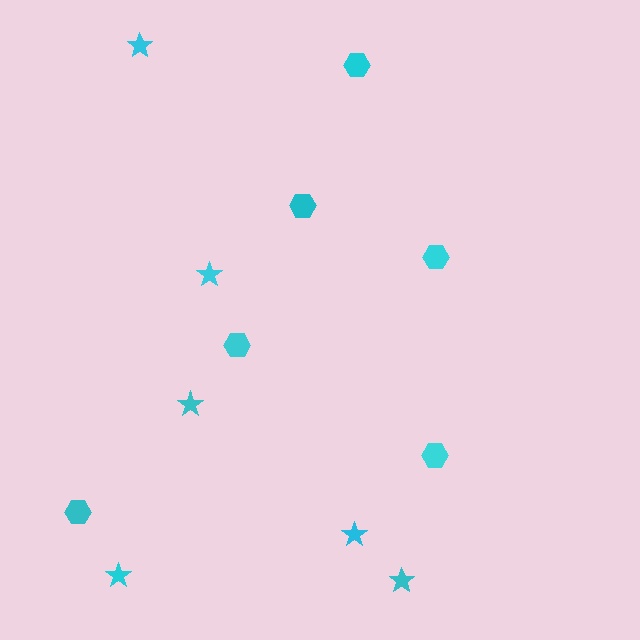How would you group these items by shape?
There are 2 groups: one group of stars (6) and one group of hexagons (6).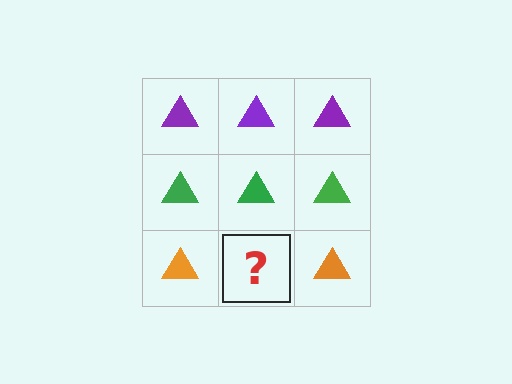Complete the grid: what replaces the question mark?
The question mark should be replaced with an orange triangle.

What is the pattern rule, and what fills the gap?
The rule is that each row has a consistent color. The gap should be filled with an orange triangle.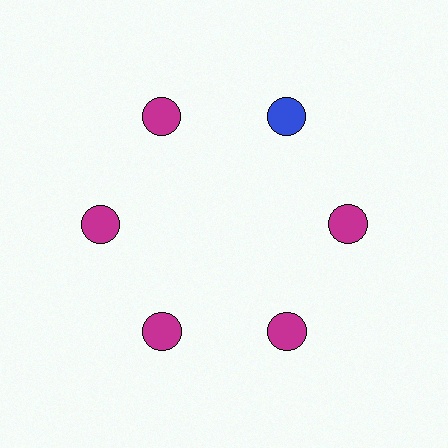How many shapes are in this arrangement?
There are 6 shapes arranged in a ring pattern.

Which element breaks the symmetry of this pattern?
The blue circle at roughly the 1 o'clock position breaks the symmetry. All other shapes are magenta circles.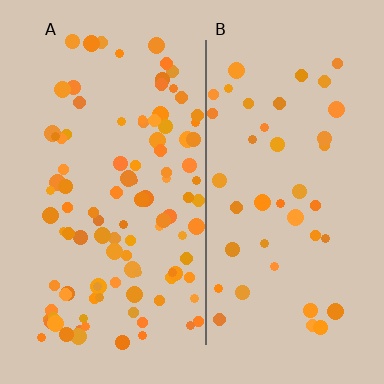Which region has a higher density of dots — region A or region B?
A (the left).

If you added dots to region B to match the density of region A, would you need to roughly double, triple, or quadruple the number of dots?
Approximately double.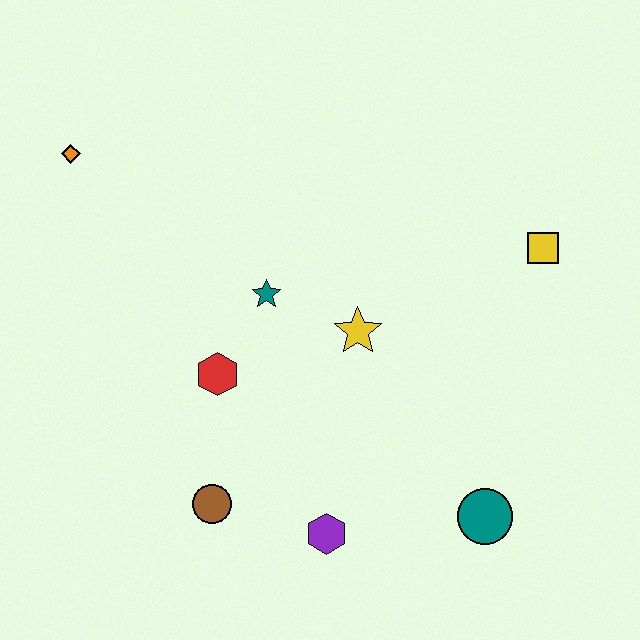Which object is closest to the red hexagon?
The teal star is closest to the red hexagon.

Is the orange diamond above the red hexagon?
Yes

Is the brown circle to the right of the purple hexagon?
No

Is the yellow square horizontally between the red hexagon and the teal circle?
No